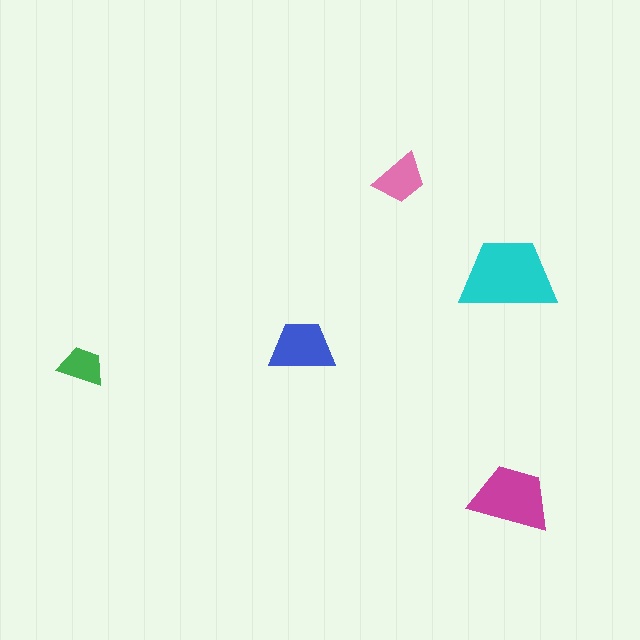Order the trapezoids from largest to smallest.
the cyan one, the magenta one, the blue one, the pink one, the green one.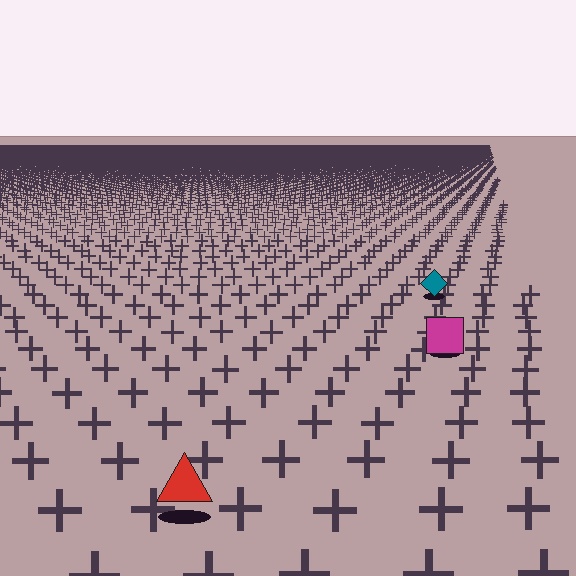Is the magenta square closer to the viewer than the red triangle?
No. The red triangle is closer — you can tell from the texture gradient: the ground texture is coarser near it.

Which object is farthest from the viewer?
The teal diamond is farthest from the viewer. It appears smaller and the ground texture around it is denser.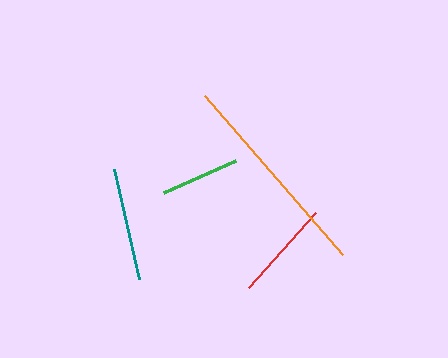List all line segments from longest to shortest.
From longest to shortest: orange, teal, red, green.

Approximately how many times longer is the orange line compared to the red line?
The orange line is approximately 2.1 times the length of the red line.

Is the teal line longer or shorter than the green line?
The teal line is longer than the green line.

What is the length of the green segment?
The green segment is approximately 79 pixels long.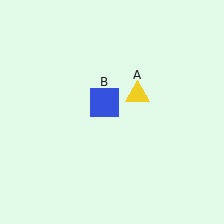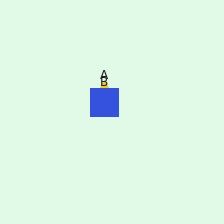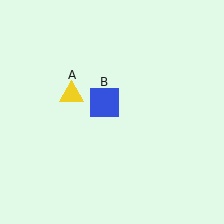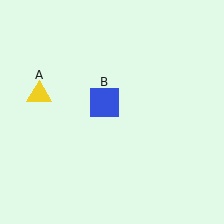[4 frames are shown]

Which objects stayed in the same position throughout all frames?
Blue square (object B) remained stationary.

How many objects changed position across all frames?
1 object changed position: yellow triangle (object A).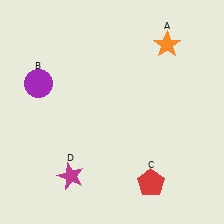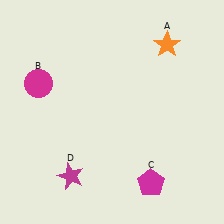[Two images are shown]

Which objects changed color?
B changed from purple to magenta. C changed from red to magenta.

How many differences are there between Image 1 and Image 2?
There are 2 differences between the two images.